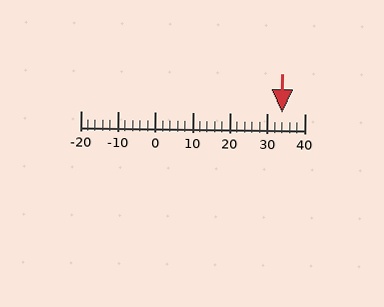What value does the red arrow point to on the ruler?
The red arrow points to approximately 34.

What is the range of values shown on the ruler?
The ruler shows values from -20 to 40.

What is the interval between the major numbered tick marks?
The major tick marks are spaced 10 units apart.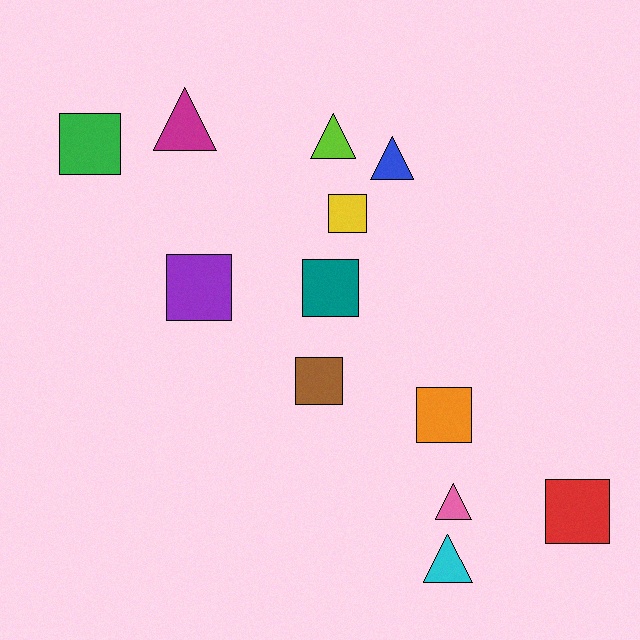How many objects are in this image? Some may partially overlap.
There are 12 objects.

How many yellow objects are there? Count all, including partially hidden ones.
There is 1 yellow object.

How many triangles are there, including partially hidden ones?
There are 5 triangles.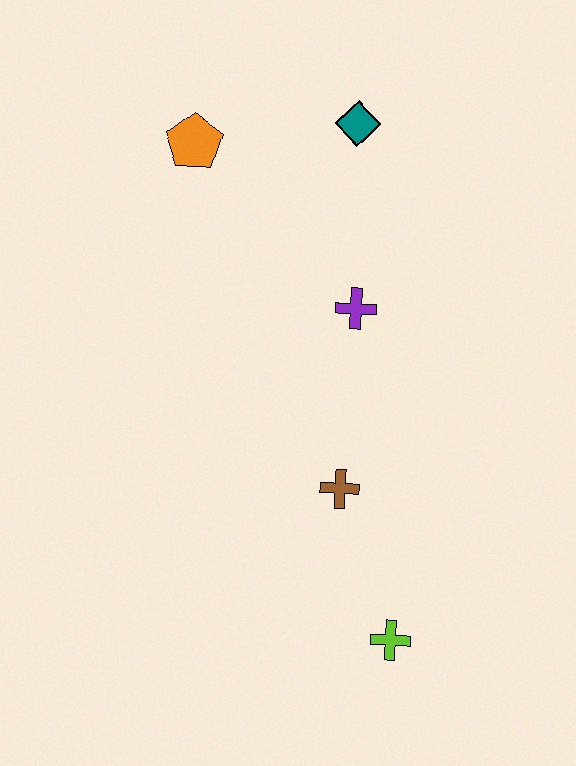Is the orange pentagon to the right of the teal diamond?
No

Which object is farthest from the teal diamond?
The lime cross is farthest from the teal diamond.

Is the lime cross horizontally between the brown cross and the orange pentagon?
No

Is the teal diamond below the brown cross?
No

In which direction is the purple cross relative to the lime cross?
The purple cross is above the lime cross.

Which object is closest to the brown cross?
The lime cross is closest to the brown cross.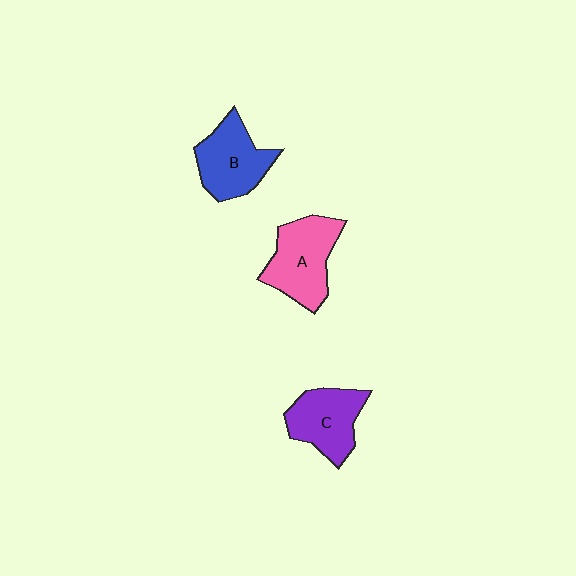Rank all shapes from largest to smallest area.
From largest to smallest: A (pink), B (blue), C (purple).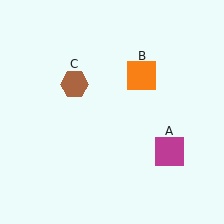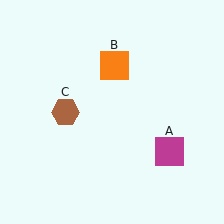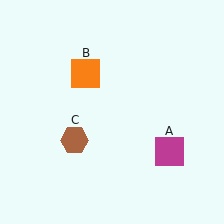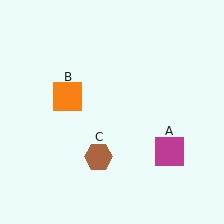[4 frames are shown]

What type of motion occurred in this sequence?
The orange square (object B), brown hexagon (object C) rotated counterclockwise around the center of the scene.